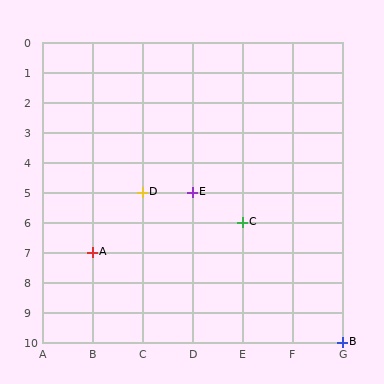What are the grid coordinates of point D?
Point D is at grid coordinates (C, 5).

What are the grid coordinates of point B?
Point B is at grid coordinates (G, 10).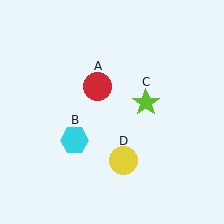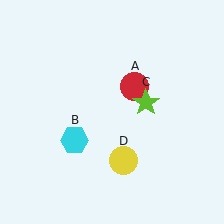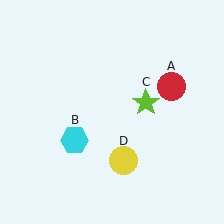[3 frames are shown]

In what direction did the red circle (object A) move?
The red circle (object A) moved right.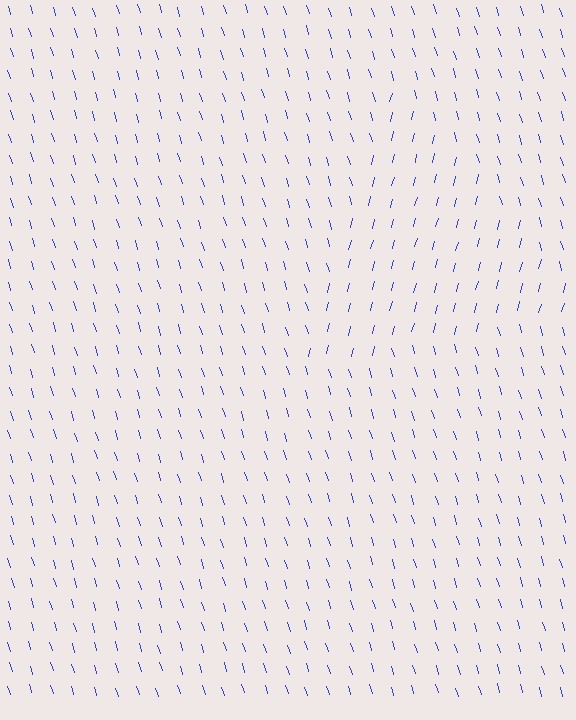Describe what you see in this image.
The image is filled with small blue line segments. A triangle region in the image has lines oriented differently from the surrounding lines, creating a visible texture boundary.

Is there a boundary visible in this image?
Yes, there is a texture boundary formed by a change in line orientation.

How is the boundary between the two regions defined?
The boundary is defined purely by a change in line orientation (approximately 32 degrees difference). All lines are the same color and thickness.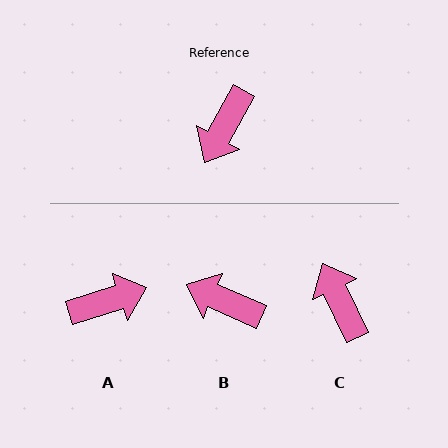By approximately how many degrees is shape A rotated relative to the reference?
Approximately 137 degrees counter-clockwise.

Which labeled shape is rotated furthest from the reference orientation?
A, about 137 degrees away.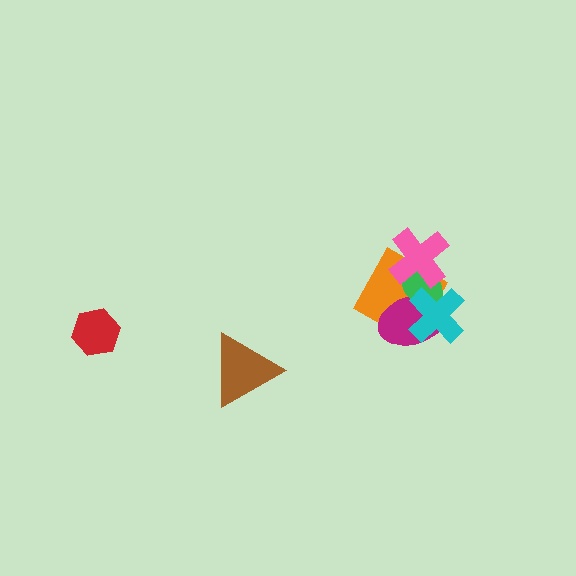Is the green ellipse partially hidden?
Yes, it is partially covered by another shape.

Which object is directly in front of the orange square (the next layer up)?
The magenta ellipse is directly in front of the orange square.